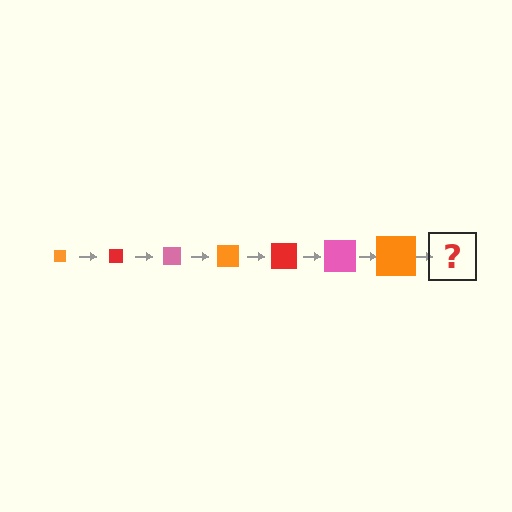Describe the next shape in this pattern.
It should be a red square, larger than the previous one.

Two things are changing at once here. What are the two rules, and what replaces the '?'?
The two rules are that the square grows larger each step and the color cycles through orange, red, and pink. The '?' should be a red square, larger than the previous one.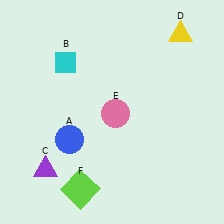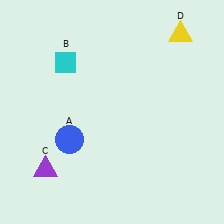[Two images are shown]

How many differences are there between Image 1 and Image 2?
There are 2 differences between the two images.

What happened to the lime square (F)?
The lime square (F) was removed in Image 2. It was in the bottom-left area of Image 1.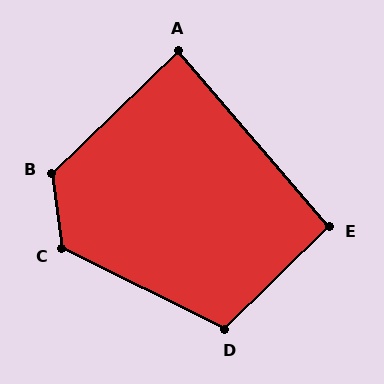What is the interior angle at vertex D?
Approximately 109 degrees (obtuse).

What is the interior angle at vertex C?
Approximately 125 degrees (obtuse).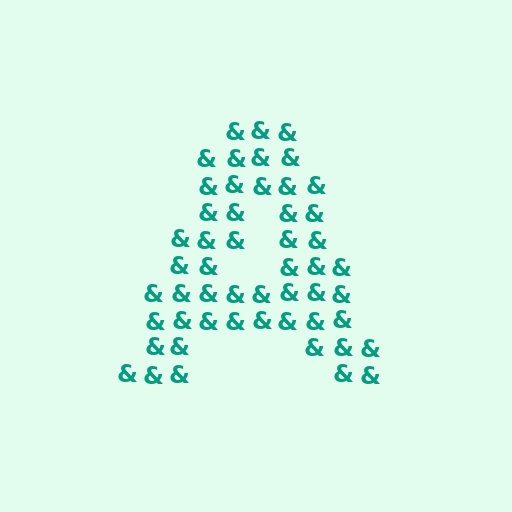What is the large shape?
The large shape is the letter A.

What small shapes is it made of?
It is made of small ampersands.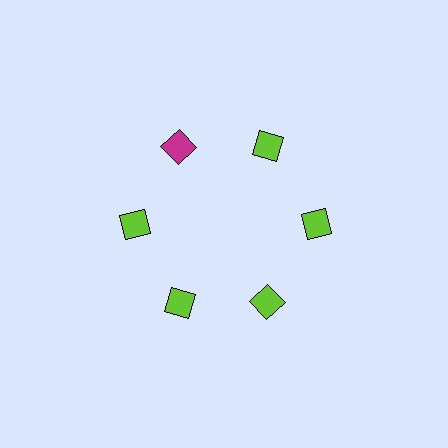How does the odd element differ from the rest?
It has a different color: magenta instead of lime.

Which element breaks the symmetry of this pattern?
The magenta diamond at roughly the 11 o'clock position breaks the symmetry. All other shapes are lime diamonds.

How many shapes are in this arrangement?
There are 6 shapes arranged in a ring pattern.